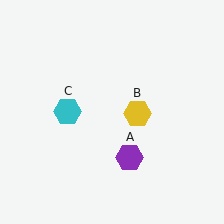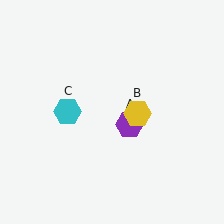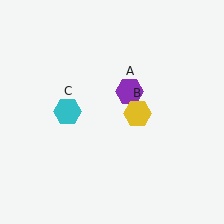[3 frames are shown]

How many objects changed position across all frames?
1 object changed position: purple hexagon (object A).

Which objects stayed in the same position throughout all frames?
Yellow hexagon (object B) and cyan hexagon (object C) remained stationary.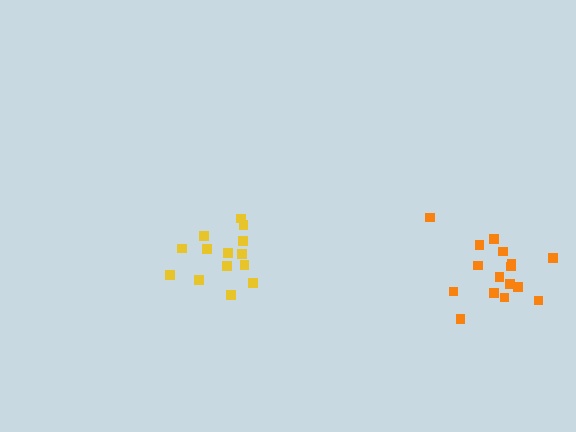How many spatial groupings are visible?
There are 2 spatial groupings.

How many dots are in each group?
Group 1: 16 dots, Group 2: 14 dots (30 total).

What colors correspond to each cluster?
The clusters are colored: orange, yellow.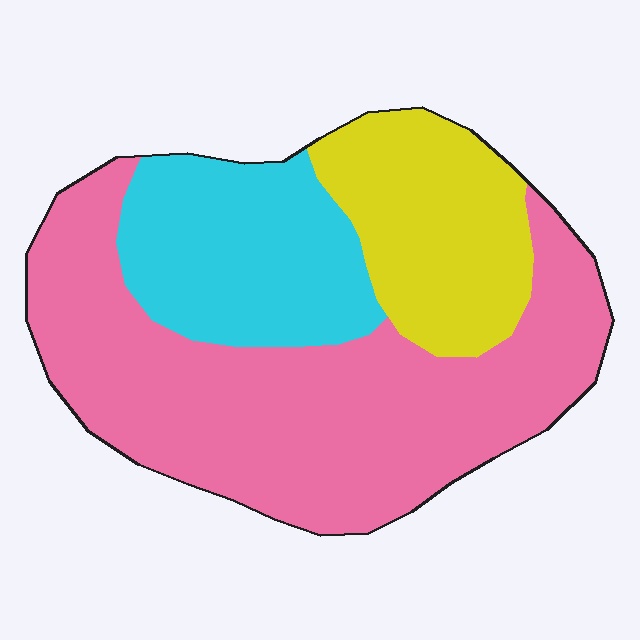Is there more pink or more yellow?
Pink.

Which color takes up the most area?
Pink, at roughly 55%.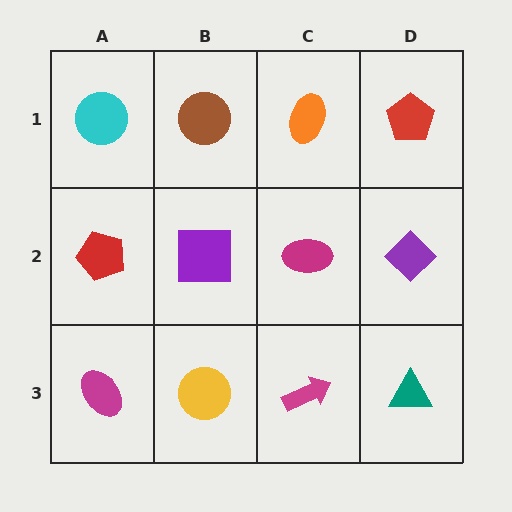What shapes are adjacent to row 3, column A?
A red pentagon (row 2, column A), a yellow circle (row 3, column B).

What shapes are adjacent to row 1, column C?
A magenta ellipse (row 2, column C), a brown circle (row 1, column B), a red pentagon (row 1, column D).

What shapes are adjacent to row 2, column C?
An orange ellipse (row 1, column C), a magenta arrow (row 3, column C), a purple square (row 2, column B), a purple diamond (row 2, column D).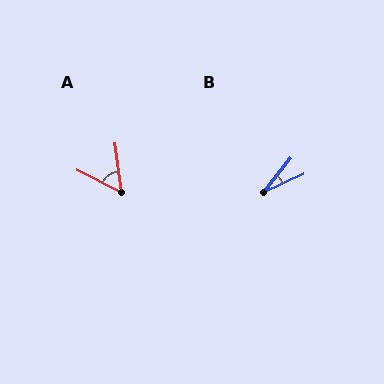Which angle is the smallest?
B, at approximately 27 degrees.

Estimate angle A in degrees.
Approximately 56 degrees.